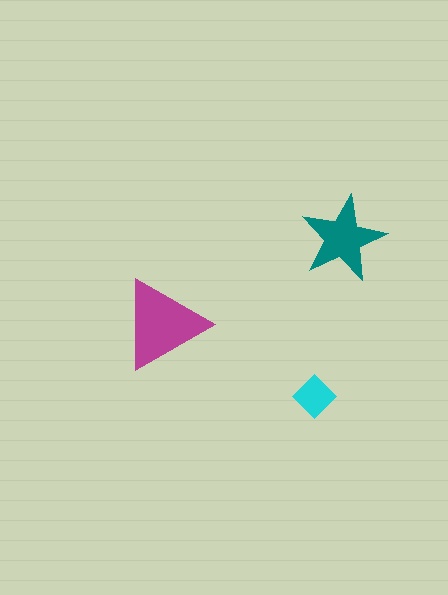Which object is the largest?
The magenta triangle.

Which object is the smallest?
The cyan diamond.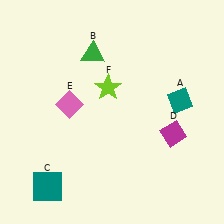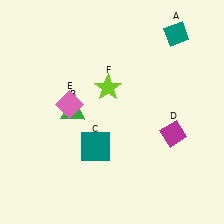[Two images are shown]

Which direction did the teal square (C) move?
The teal square (C) moved right.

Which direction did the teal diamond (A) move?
The teal diamond (A) moved up.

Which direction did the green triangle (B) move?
The green triangle (B) moved down.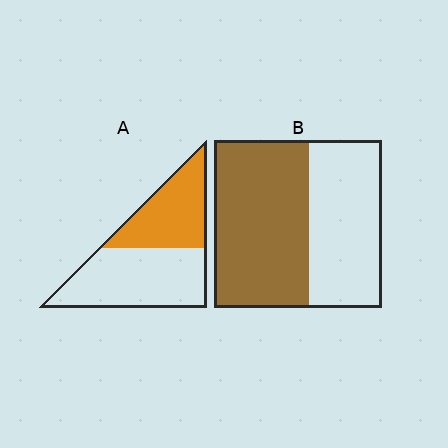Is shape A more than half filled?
No.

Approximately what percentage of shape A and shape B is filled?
A is approximately 40% and B is approximately 55%.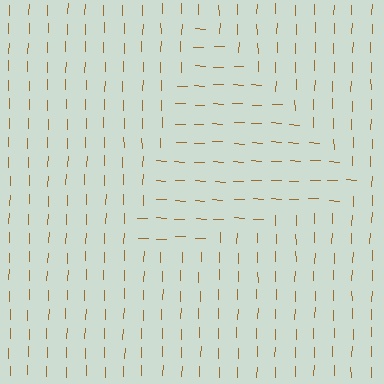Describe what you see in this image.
The image is filled with small brown line segments. A triangle region in the image has lines oriented differently from the surrounding lines, creating a visible texture boundary.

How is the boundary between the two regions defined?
The boundary is defined purely by a change in line orientation (approximately 88 degrees difference). All lines are the same color and thickness.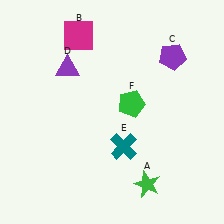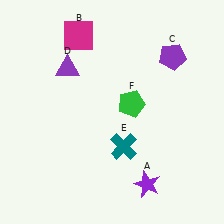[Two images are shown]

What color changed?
The star (A) changed from green in Image 1 to purple in Image 2.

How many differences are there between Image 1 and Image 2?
There is 1 difference between the two images.